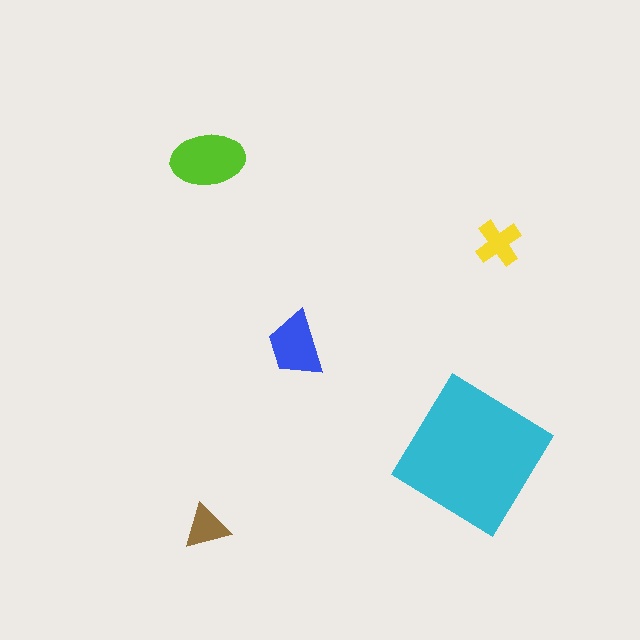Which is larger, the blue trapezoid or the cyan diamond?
The cyan diamond.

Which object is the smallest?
The brown triangle.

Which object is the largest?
The cyan diamond.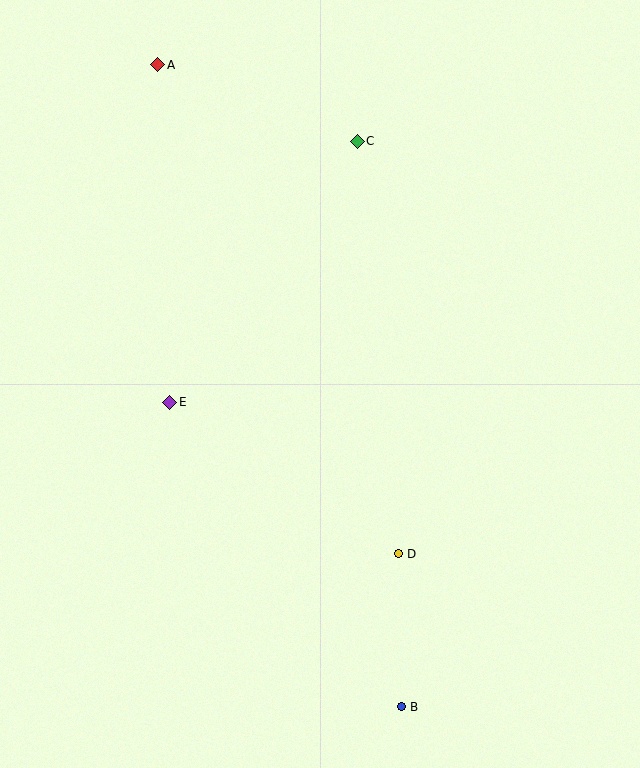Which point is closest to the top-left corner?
Point A is closest to the top-left corner.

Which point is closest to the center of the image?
Point E at (170, 402) is closest to the center.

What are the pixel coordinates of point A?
Point A is at (158, 65).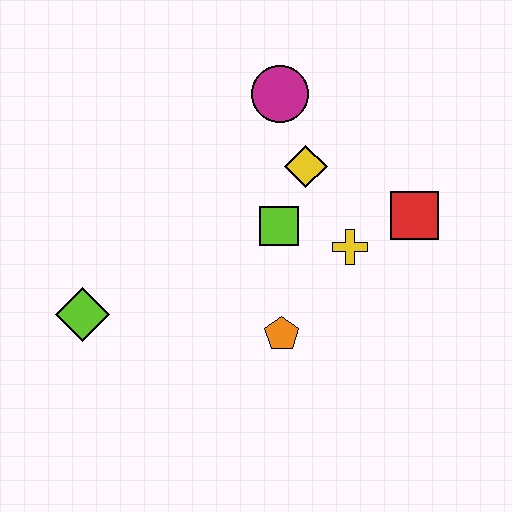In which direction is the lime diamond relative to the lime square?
The lime diamond is to the left of the lime square.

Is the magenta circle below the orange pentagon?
No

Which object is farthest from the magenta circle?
The lime diamond is farthest from the magenta circle.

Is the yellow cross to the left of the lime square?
No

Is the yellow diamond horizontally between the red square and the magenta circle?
Yes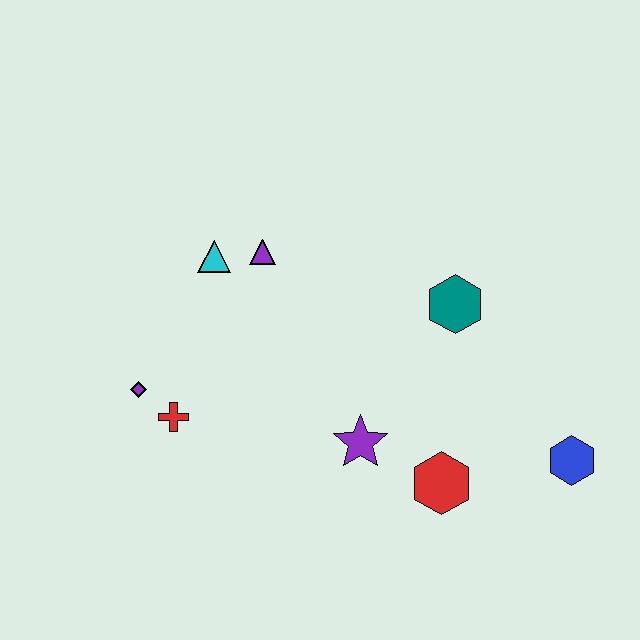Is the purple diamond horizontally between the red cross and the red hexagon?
No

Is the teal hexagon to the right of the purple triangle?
Yes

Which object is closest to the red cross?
The purple diamond is closest to the red cross.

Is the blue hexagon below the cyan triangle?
Yes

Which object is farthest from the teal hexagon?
The purple diamond is farthest from the teal hexagon.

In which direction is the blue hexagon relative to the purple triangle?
The blue hexagon is to the right of the purple triangle.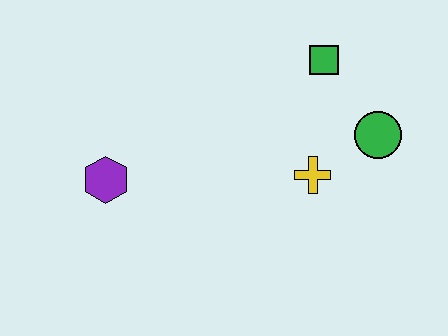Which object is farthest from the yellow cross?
The purple hexagon is farthest from the yellow cross.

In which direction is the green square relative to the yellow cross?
The green square is above the yellow cross.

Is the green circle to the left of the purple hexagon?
No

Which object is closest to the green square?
The green circle is closest to the green square.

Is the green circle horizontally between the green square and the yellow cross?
No